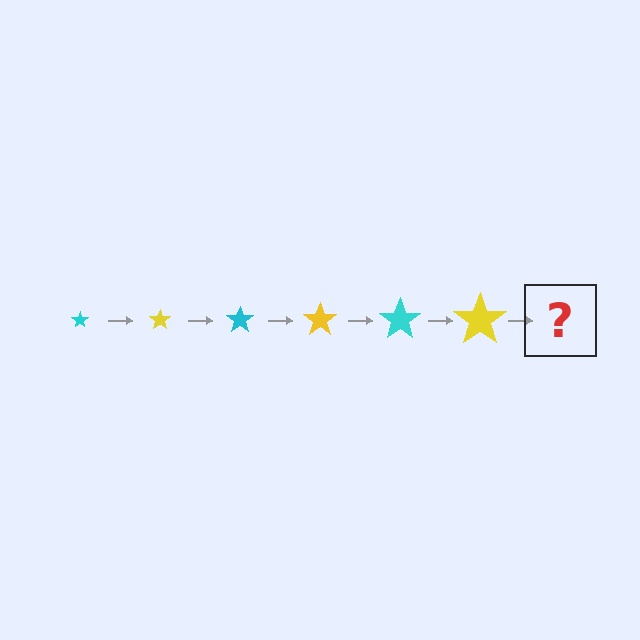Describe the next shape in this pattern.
It should be a cyan star, larger than the previous one.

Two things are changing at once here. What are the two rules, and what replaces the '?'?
The two rules are that the star grows larger each step and the color cycles through cyan and yellow. The '?' should be a cyan star, larger than the previous one.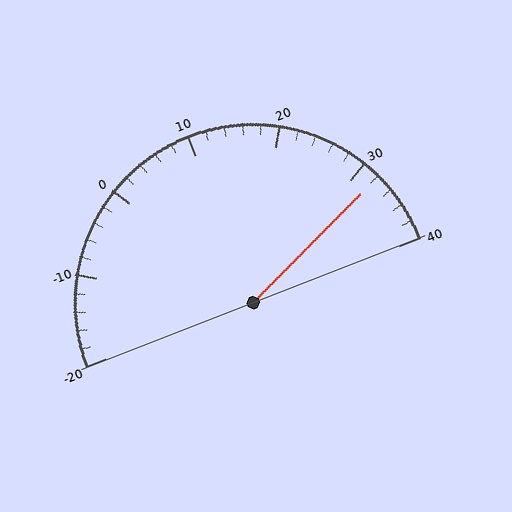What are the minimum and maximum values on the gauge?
The gauge ranges from -20 to 40.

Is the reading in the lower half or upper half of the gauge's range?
The reading is in the upper half of the range (-20 to 40).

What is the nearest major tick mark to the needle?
The nearest major tick mark is 30.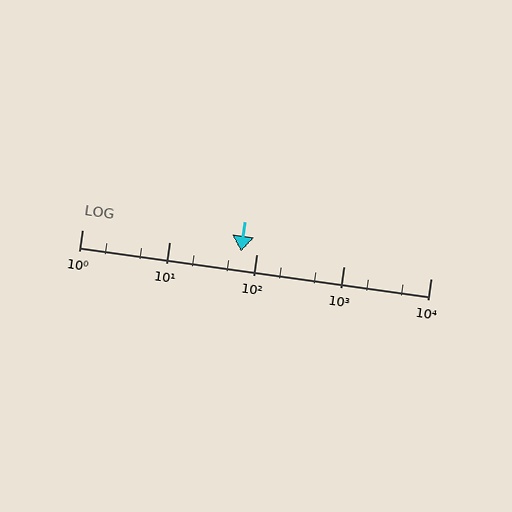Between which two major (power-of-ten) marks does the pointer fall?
The pointer is between 10 and 100.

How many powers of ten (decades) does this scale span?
The scale spans 4 decades, from 1 to 10000.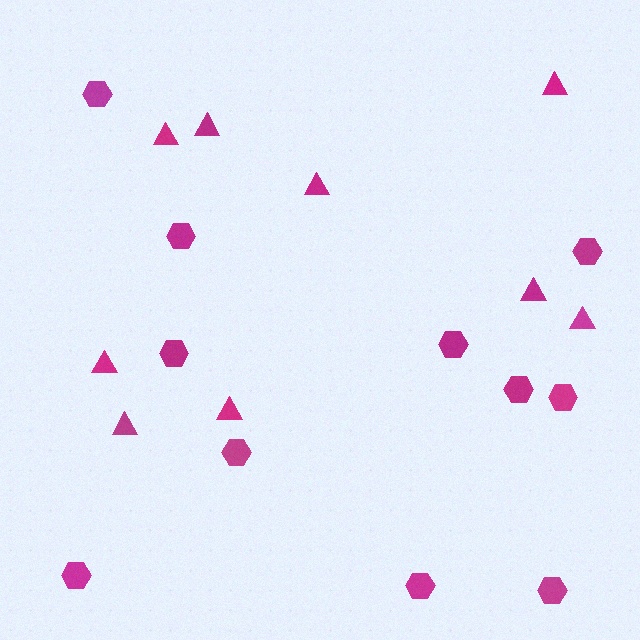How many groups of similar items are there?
There are 2 groups: one group of triangles (9) and one group of hexagons (11).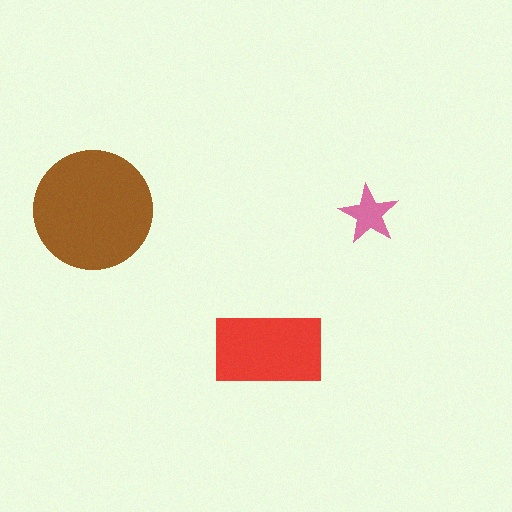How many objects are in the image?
There are 3 objects in the image.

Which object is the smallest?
The pink star.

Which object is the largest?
The brown circle.